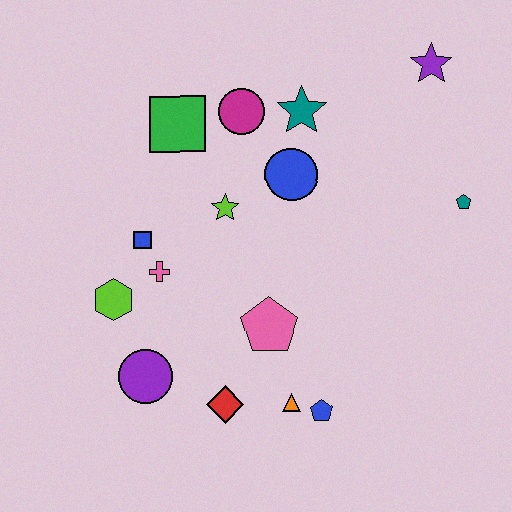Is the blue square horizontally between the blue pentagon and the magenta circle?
No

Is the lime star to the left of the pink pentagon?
Yes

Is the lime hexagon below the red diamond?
No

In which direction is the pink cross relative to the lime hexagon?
The pink cross is to the right of the lime hexagon.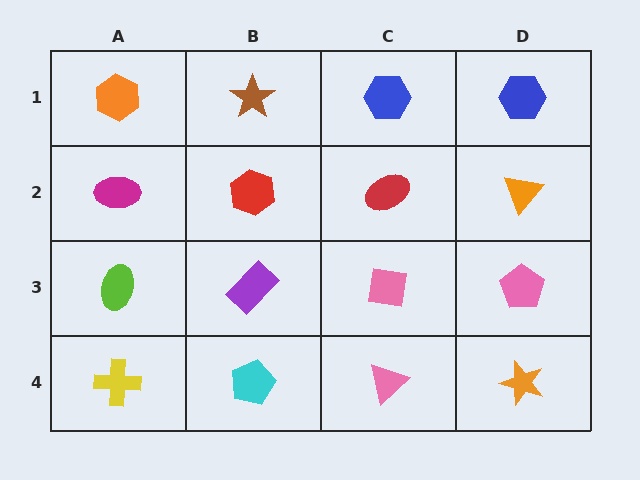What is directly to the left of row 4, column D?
A pink triangle.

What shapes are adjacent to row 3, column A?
A magenta ellipse (row 2, column A), a yellow cross (row 4, column A), a purple rectangle (row 3, column B).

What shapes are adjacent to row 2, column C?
A blue hexagon (row 1, column C), a pink square (row 3, column C), a red hexagon (row 2, column B), an orange triangle (row 2, column D).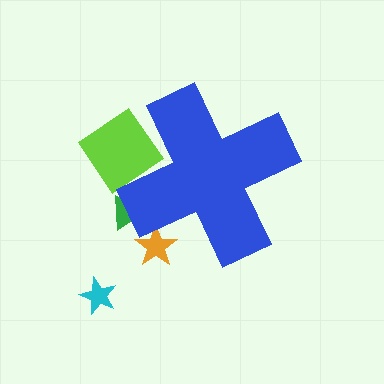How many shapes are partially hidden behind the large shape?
3 shapes are partially hidden.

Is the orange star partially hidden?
Yes, the orange star is partially hidden behind the blue cross.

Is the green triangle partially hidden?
Yes, the green triangle is partially hidden behind the blue cross.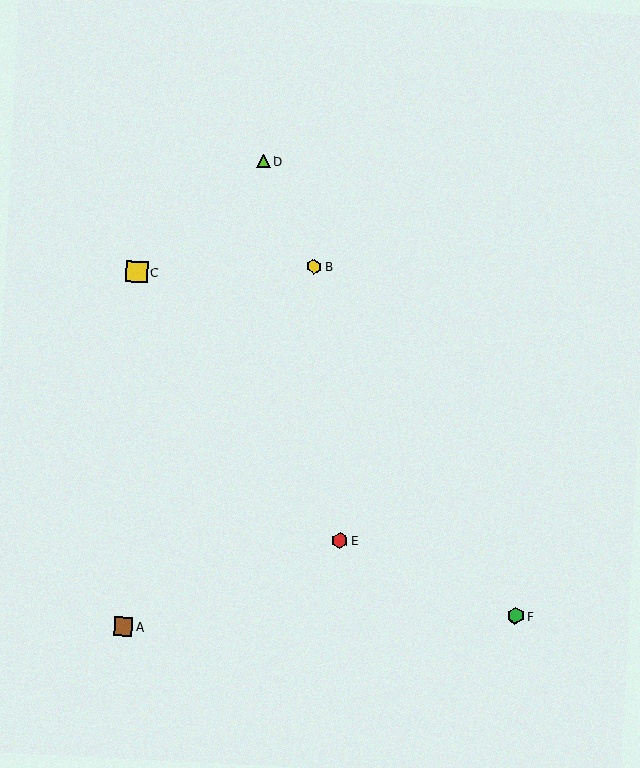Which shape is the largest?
The yellow square (labeled C) is the largest.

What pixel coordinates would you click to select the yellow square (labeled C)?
Click at (137, 272) to select the yellow square C.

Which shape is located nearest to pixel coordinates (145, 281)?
The yellow square (labeled C) at (137, 272) is nearest to that location.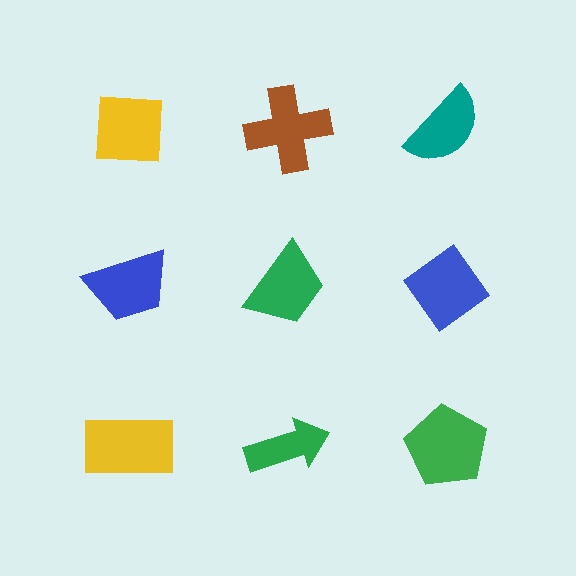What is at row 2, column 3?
A blue diamond.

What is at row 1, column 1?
A yellow square.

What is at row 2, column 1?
A blue trapezoid.